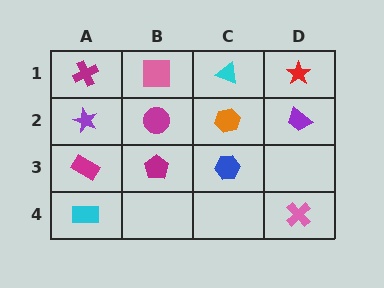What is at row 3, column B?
A magenta pentagon.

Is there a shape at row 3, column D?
No, that cell is empty.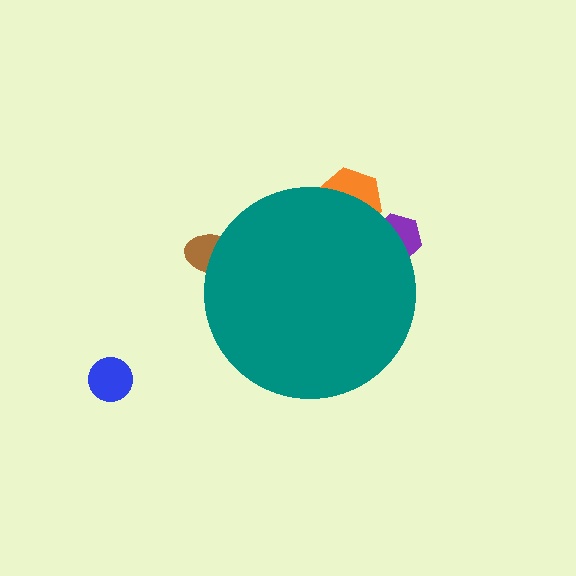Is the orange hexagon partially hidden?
Yes, the orange hexagon is partially hidden behind the teal circle.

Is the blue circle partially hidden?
No, the blue circle is fully visible.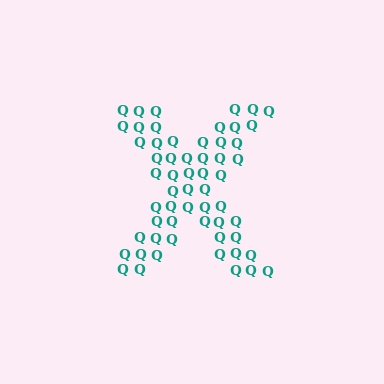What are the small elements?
The small elements are letter Q's.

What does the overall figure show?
The overall figure shows the letter X.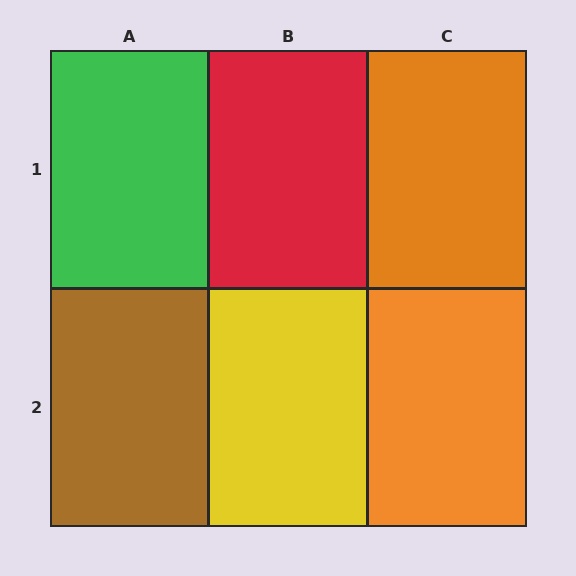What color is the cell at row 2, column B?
Yellow.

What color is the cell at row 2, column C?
Orange.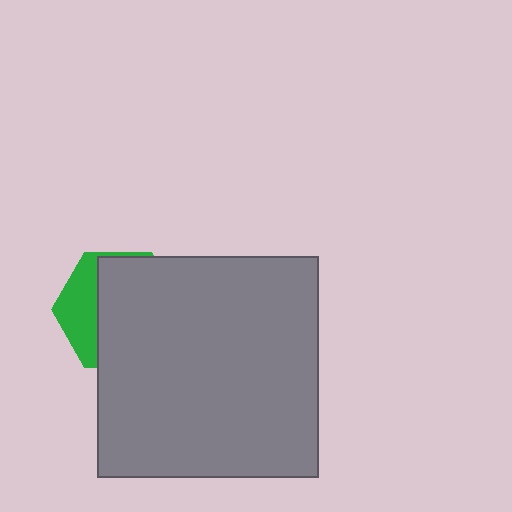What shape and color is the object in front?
The object in front is a gray square.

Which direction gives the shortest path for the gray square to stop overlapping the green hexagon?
Moving right gives the shortest separation.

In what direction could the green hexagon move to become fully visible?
The green hexagon could move left. That would shift it out from behind the gray square entirely.